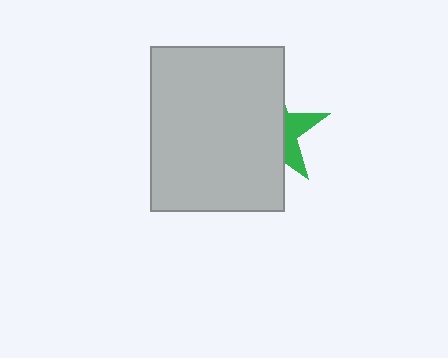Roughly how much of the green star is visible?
A small part of it is visible (roughly 30%).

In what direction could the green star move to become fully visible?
The green star could move right. That would shift it out from behind the light gray rectangle entirely.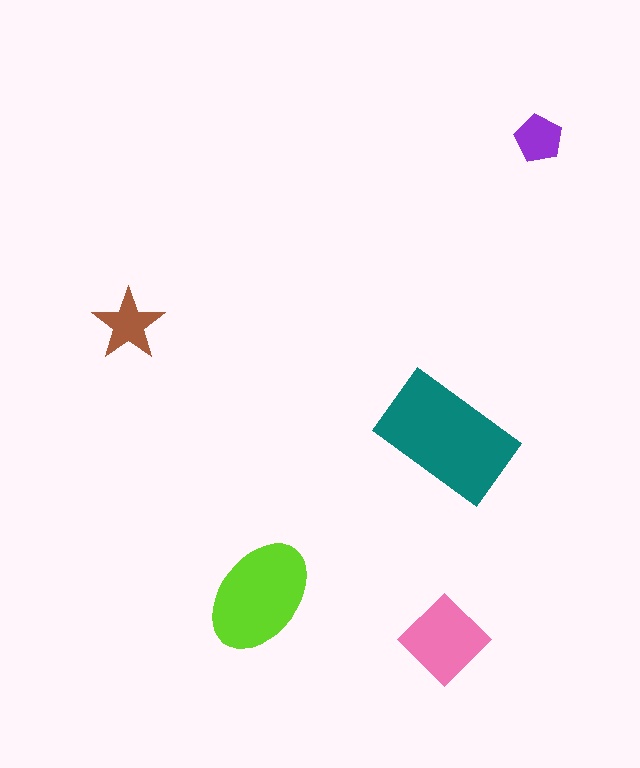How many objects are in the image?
There are 5 objects in the image.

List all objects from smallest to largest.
The purple pentagon, the brown star, the pink diamond, the lime ellipse, the teal rectangle.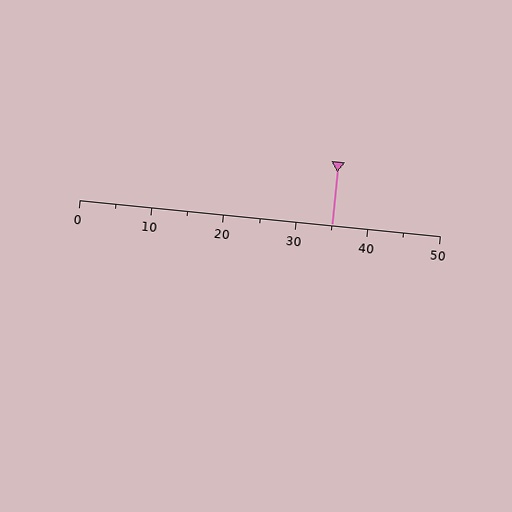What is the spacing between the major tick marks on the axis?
The major ticks are spaced 10 apart.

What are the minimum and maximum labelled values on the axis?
The axis runs from 0 to 50.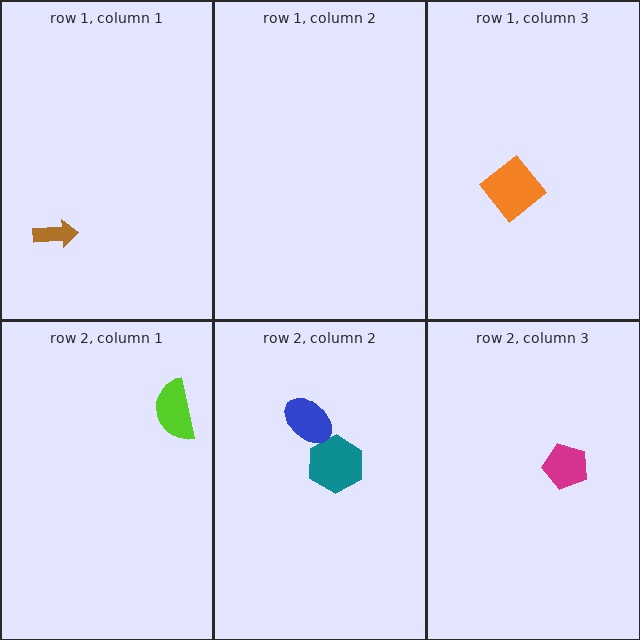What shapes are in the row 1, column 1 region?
The brown arrow.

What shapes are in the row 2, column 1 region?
The lime semicircle.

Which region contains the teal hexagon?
The row 2, column 2 region.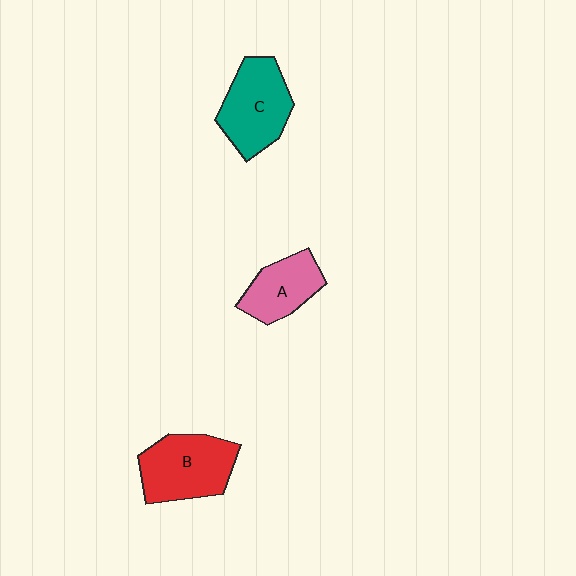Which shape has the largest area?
Shape B (red).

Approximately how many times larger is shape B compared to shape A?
Approximately 1.4 times.